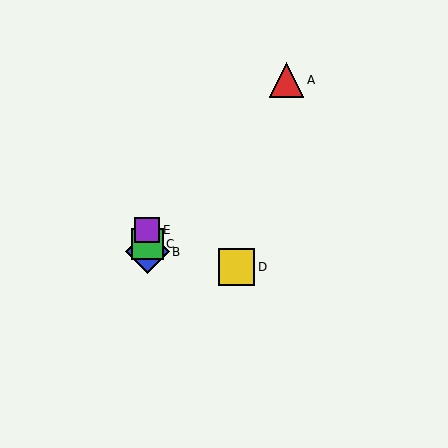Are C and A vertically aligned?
No, C is at x≈147 and A is at x≈287.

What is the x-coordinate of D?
Object D is at x≈237.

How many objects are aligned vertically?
3 objects (B, C, E) are aligned vertically.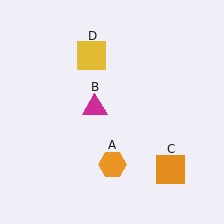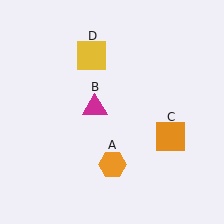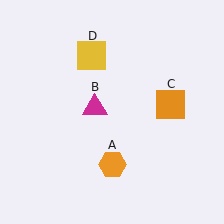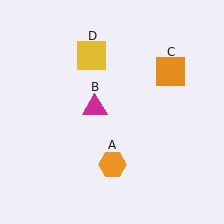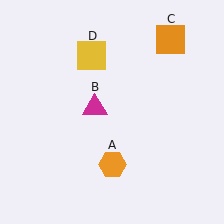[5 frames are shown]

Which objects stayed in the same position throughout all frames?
Orange hexagon (object A) and magenta triangle (object B) and yellow square (object D) remained stationary.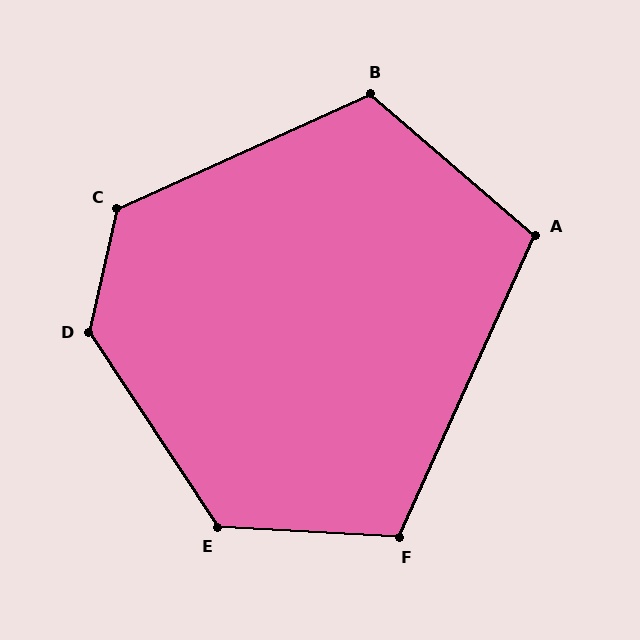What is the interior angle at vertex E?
Approximately 127 degrees (obtuse).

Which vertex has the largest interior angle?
D, at approximately 134 degrees.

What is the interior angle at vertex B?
Approximately 115 degrees (obtuse).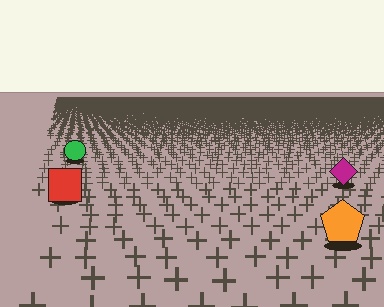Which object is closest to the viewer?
The orange pentagon is closest. The texture marks near it are larger and more spread out.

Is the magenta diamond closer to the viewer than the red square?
No. The red square is closer — you can tell from the texture gradient: the ground texture is coarser near it.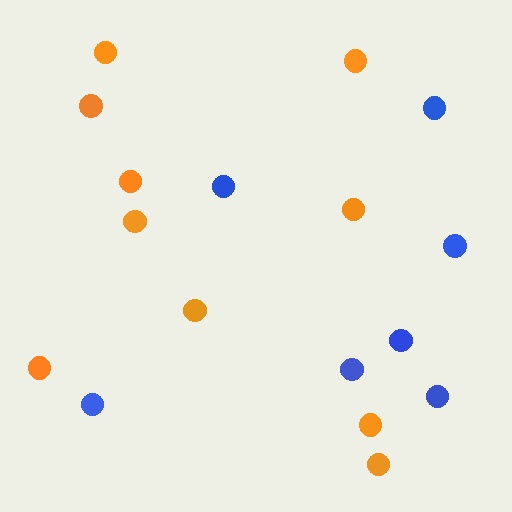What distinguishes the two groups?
There are 2 groups: one group of blue circles (7) and one group of orange circles (10).